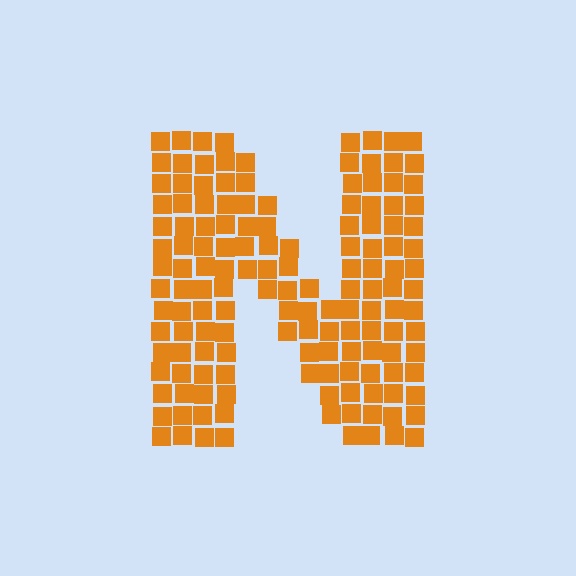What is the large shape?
The large shape is the letter N.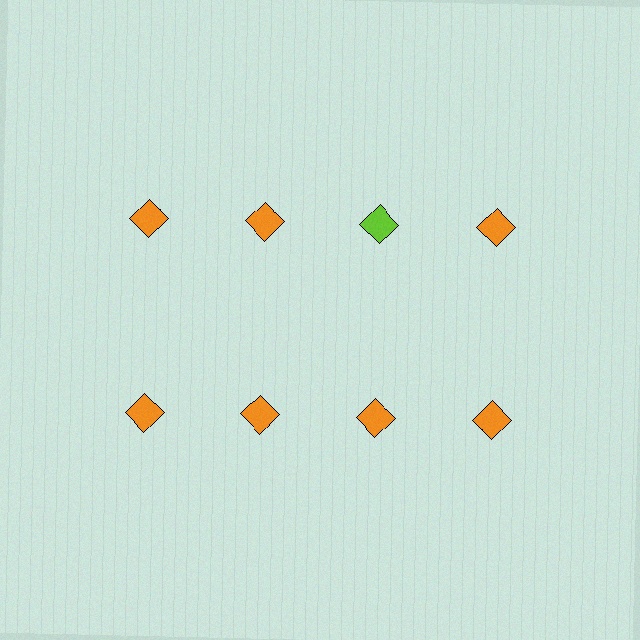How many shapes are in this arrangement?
There are 8 shapes arranged in a grid pattern.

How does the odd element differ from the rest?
It has a different color: lime instead of orange.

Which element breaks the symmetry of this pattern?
The lime diamond in the top row, center column breaks the symmetry. All other shapes are orange diamonds.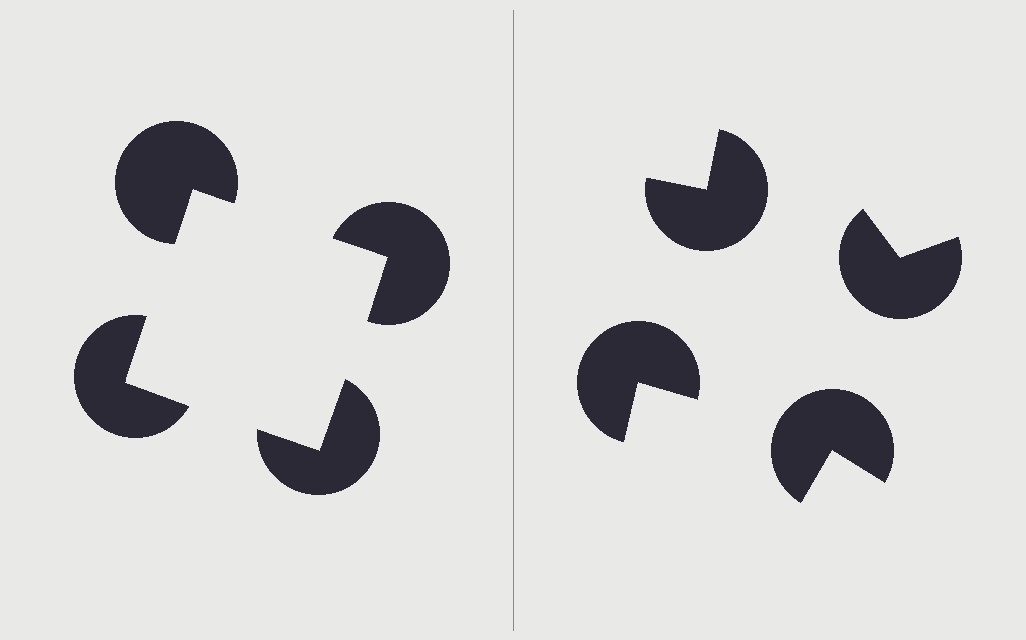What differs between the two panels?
The pac-man discs are positioned identically on both sides; only the wedge orientations differ. On the left they align to a square; on the right they are misaligned.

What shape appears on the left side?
An illusory square.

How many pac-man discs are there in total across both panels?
8 — 4 on each side.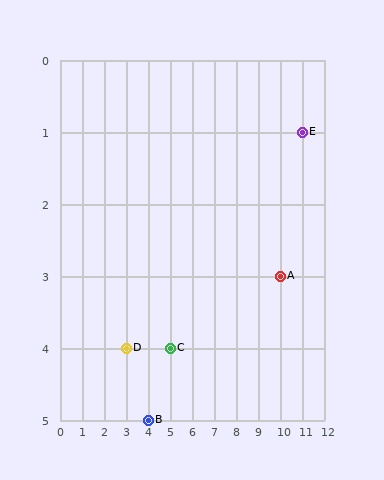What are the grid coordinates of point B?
Point B is at grid coordinates (4, 5).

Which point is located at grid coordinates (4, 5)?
Point B is at (4, 5).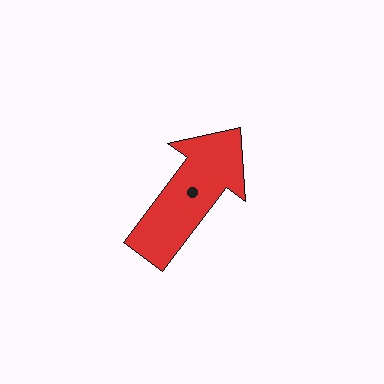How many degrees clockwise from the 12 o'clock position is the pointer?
Approximately 37 degrees.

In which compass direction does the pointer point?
Northeast.